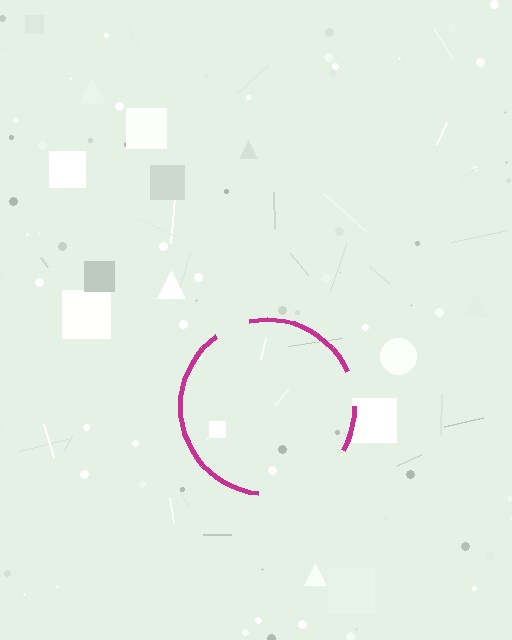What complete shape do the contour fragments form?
The contour fragments form a circle.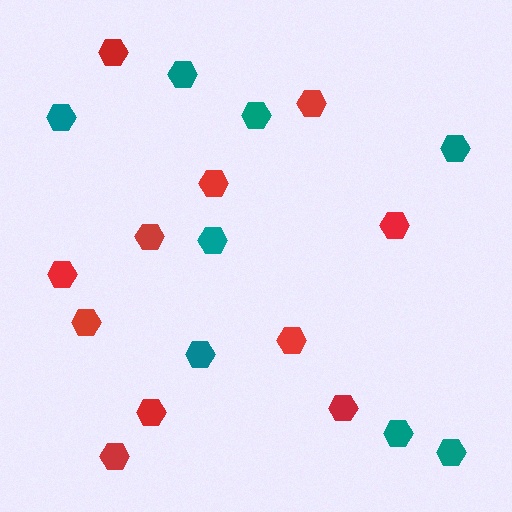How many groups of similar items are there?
There are 2 groups: one group of teal hexagons (8) and one group of red hexagons (11).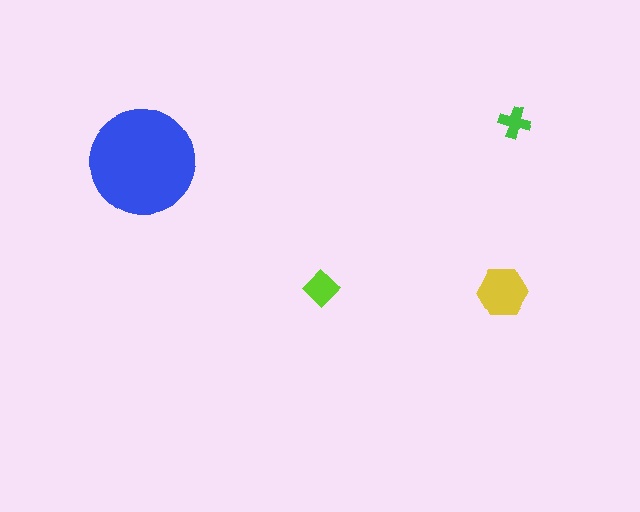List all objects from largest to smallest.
The blue circle, the yellow hexagon, the lime diamond, the green cross.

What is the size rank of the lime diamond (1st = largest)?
3rd.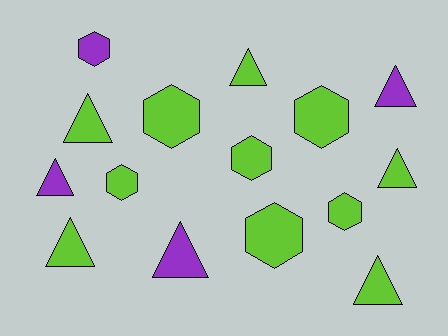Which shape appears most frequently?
Triangle, with 8 objects.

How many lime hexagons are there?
There are 6 lime hexagons.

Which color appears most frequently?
Lime, with 11 objects.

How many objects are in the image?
There are 15 objects.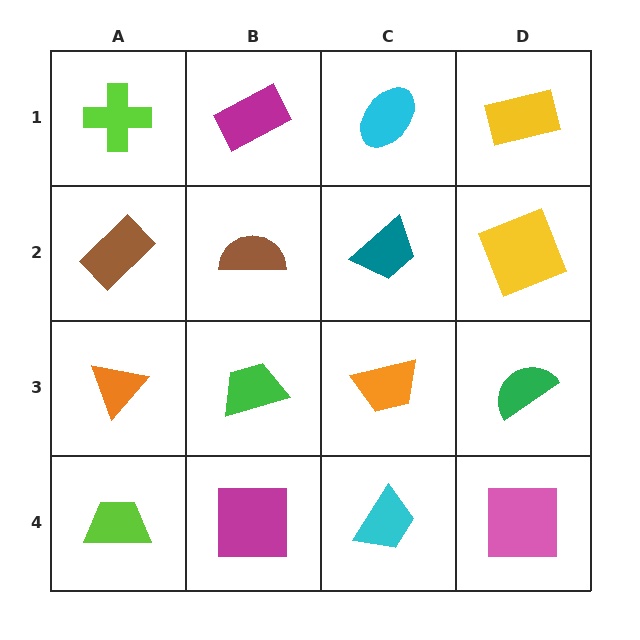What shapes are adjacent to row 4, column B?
A green trapezoid (row 3, column B), a lime trapezoid (row 4, column A), a cyan trapezoid (row 4, column C).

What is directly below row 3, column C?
A cyan trapezoid.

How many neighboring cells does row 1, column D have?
2.